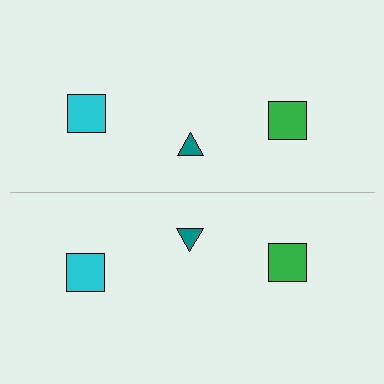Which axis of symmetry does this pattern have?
The pattern has a horizontal axis of symmetry running through the center of the image.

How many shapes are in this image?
There are 6 shapes in this image.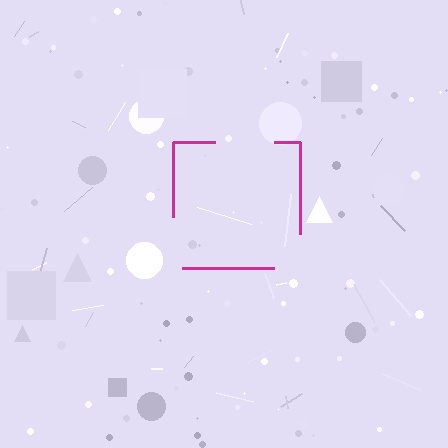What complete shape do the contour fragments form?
The contour fragments form a square.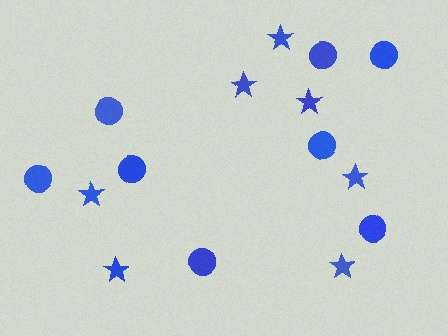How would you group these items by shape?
There are 2 groups: one group of circles (8) and one group of stars (7).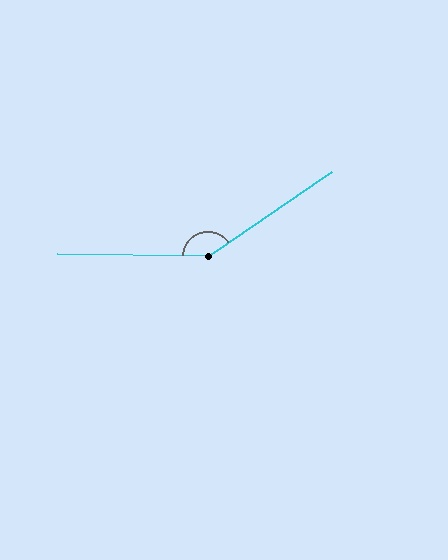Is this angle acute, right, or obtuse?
It is obtuse.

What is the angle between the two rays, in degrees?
Approximately 145 degrees.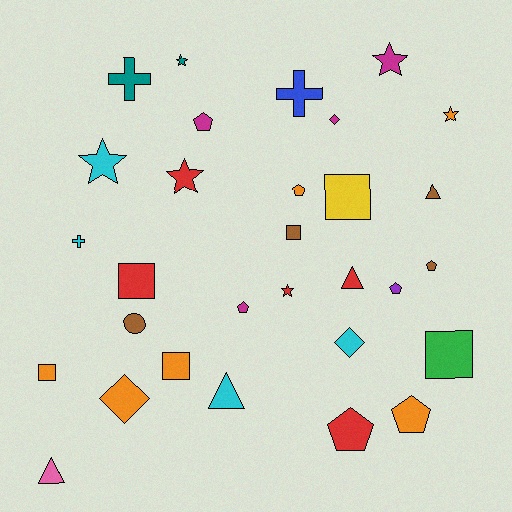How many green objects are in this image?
There is 1 green object.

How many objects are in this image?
There are 30 objects.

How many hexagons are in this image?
There are no hexagons.